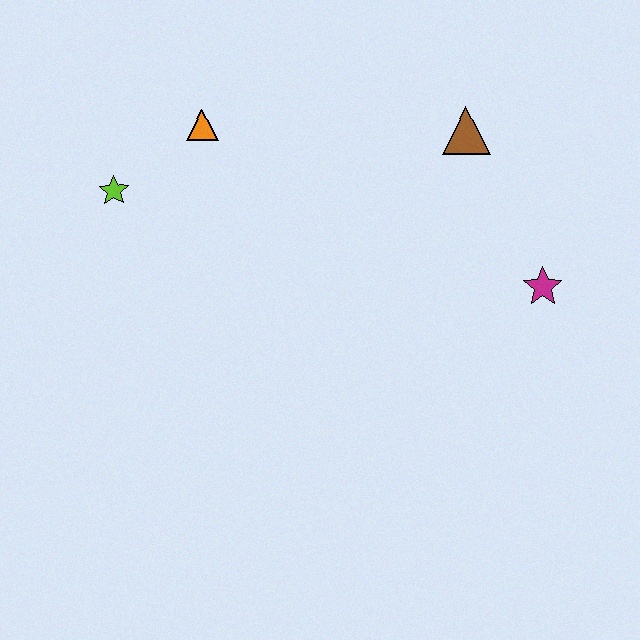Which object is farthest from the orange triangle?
The magenta star is farthest from the orange triangle.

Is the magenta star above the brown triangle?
No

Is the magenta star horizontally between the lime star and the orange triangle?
No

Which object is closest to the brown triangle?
The magenta star is closest to the brown triangle.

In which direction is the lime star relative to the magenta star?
The lime star is to the left of the magenta star.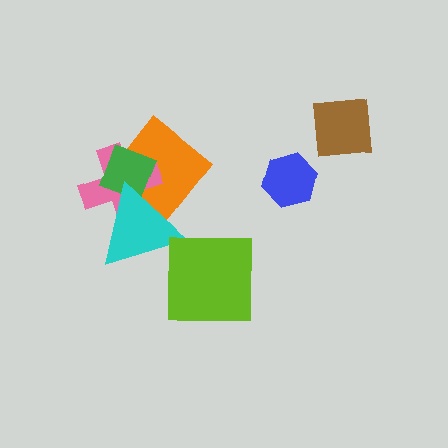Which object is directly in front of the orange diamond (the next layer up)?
The pink cross is directly in front of the orange diamond.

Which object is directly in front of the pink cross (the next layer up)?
The green diamond is directly in front of the pink cross.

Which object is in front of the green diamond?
The cyan triangle is in front of the green diamond.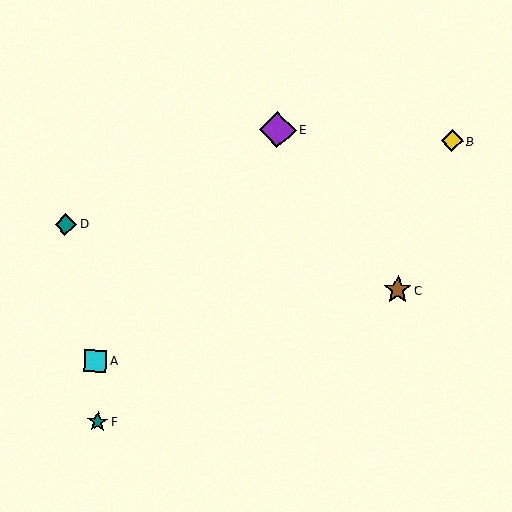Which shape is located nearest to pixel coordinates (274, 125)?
The purple diamond (labeled E) at (278, 130) is nearest to that location.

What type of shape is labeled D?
Shape D is a teal diamond.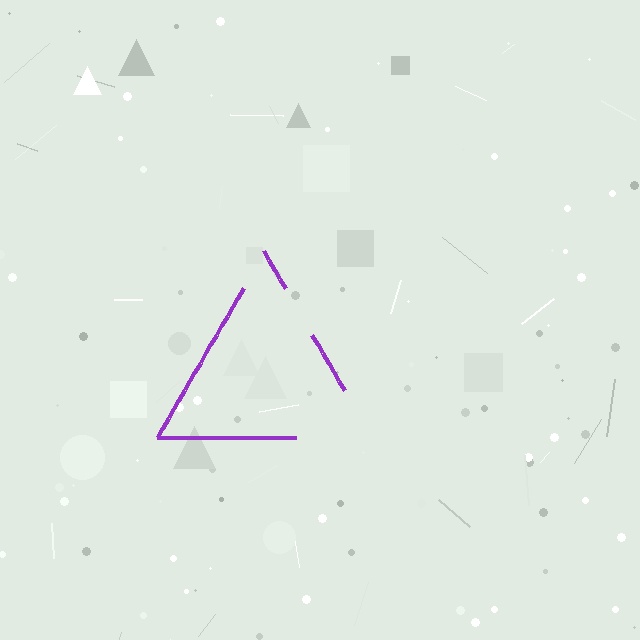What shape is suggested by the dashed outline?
The dashed outline suggests a triangle.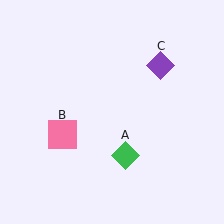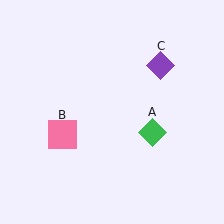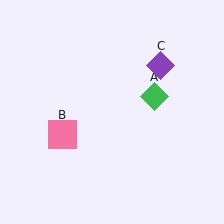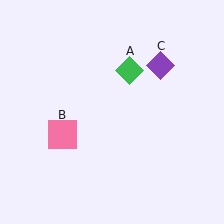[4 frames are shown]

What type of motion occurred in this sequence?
The green diamond (object A) rotated counterclockwise around the center of the scene.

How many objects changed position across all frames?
1 object changed position: green diamond (object A).